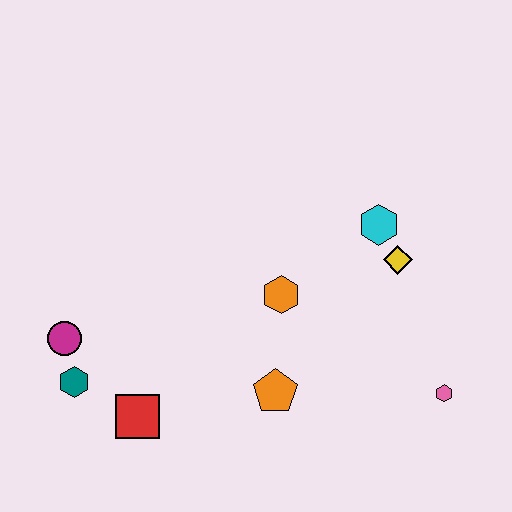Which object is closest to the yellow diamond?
The cyan hexagon is closest to the yellow diamond.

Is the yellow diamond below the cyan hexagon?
Yes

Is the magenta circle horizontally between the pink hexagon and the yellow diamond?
No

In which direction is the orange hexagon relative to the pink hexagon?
The orange hexagon is to the left of the pink hexagon.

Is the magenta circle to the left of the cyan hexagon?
Yes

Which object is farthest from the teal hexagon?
The pink hexagon is farthest from the teal hexagon.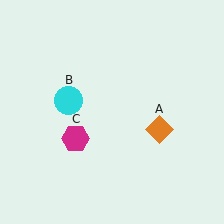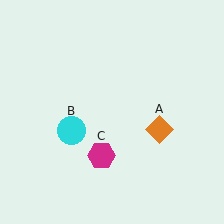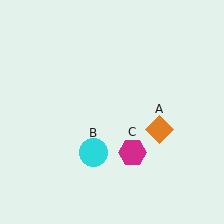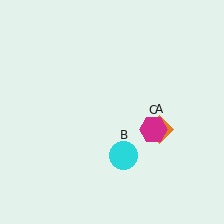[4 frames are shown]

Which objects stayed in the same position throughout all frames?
Orange diamond (object A) remained stationary.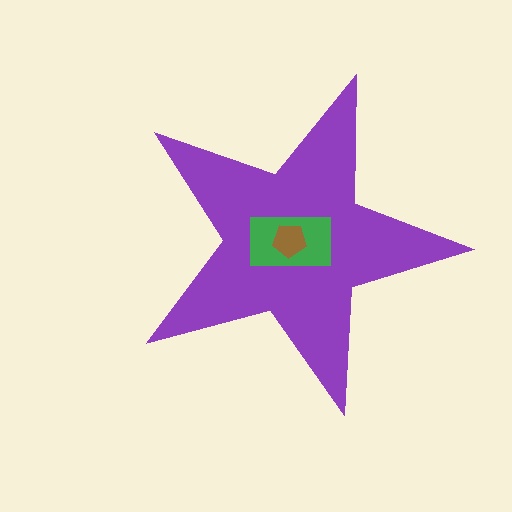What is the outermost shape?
The purple star.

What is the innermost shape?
The brown pentagon.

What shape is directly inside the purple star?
The green rectangle.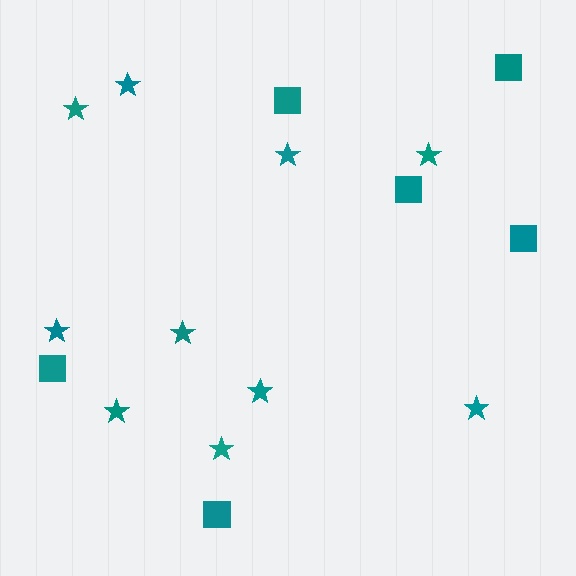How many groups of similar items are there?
There are 2 groups: one group of stars (10) and one group of squares (6).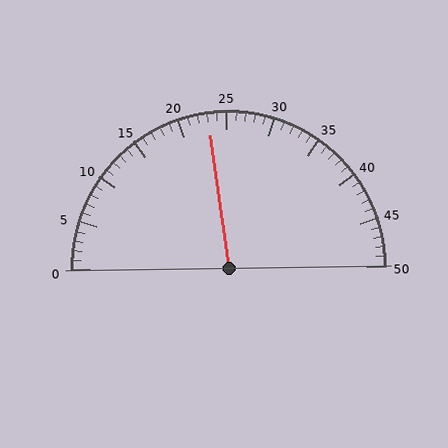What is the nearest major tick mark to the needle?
The nearest major tick mark is 25.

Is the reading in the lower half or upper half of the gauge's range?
The reading is in the lower half of the range (0 to 50).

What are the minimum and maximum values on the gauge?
The gauge ranges from 0 to 50.